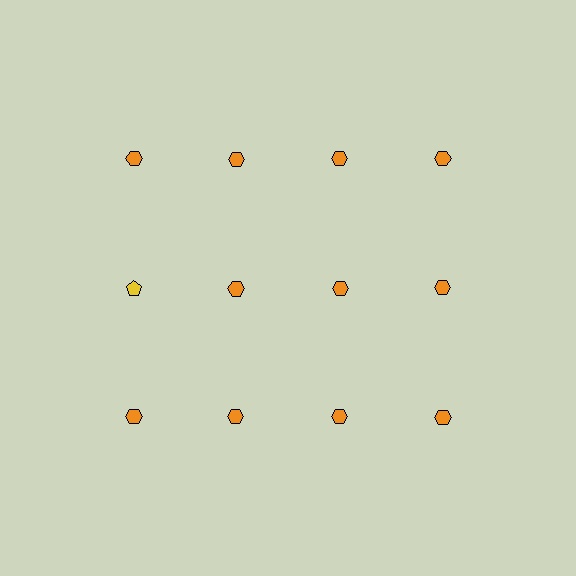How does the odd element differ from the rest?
It differs in both color (yellow instead of orange) and shape (pentagon instead of hexagon).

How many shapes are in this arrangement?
There are 12 shapes arranged in a grid pattern.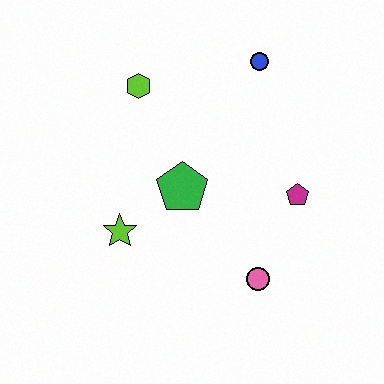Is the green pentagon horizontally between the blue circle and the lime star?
Yes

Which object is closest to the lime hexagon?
The green pentagon is closest to the lime hexagon.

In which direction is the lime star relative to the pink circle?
The lime star is to the left of the pink circle.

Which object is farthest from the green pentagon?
The blue circle is farthest from the green pentagon.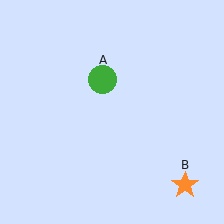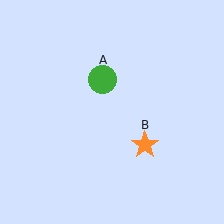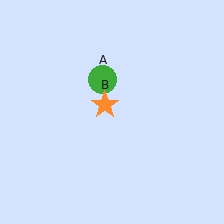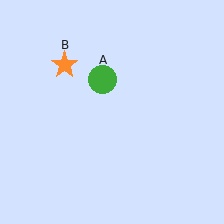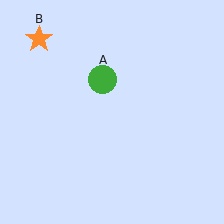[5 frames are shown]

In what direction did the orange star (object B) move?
The orange star (object B) moved up and to the left.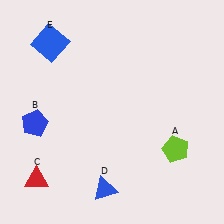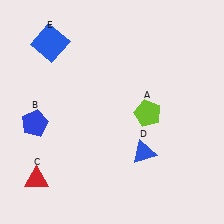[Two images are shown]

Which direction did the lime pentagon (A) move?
The lime pentagon (A) moved up.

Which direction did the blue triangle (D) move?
The blue triangle (D) moved right.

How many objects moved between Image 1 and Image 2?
2 objects moved between the two images.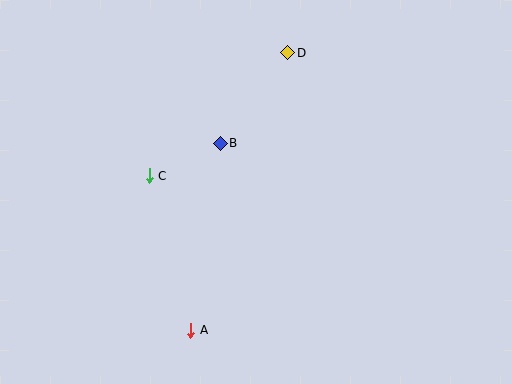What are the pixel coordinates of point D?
Point D is at (288, 53).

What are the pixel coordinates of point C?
Point C is at (149, 176).